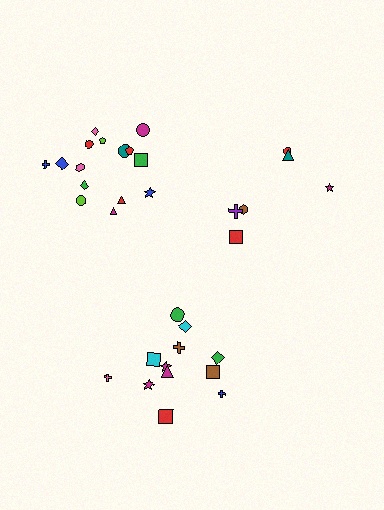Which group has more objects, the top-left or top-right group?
The top-left group.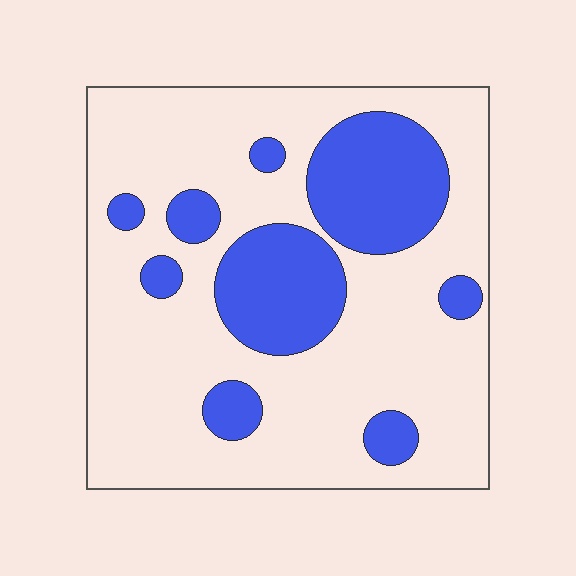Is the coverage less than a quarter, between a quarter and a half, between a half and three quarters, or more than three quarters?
Between a quarter and a half.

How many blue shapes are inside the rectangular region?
9.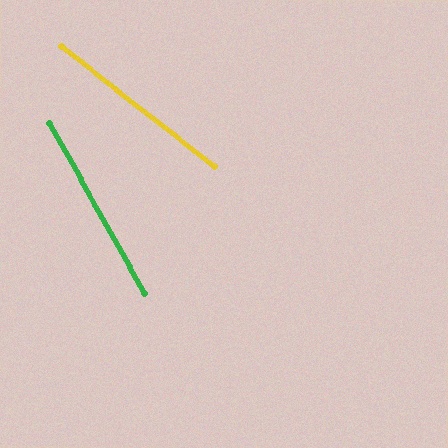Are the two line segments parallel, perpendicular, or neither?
Neither parallel nor perpendicular — they differ by about 23°.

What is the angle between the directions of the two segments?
Approximately 23 degrees.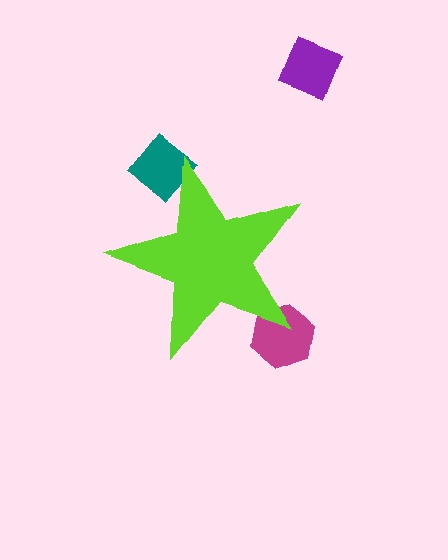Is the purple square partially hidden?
No, the purple square is fully visible.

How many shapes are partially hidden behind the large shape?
2 shapes are partially hidden.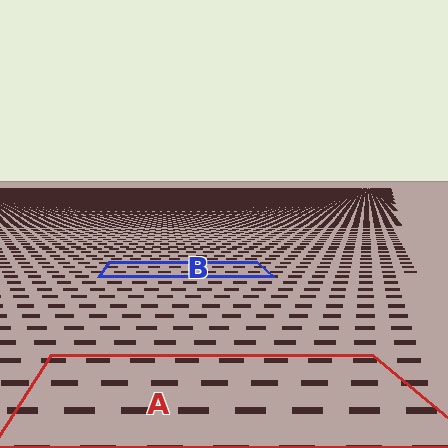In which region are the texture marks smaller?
The texture marks are smaller in region B, because it is farther away.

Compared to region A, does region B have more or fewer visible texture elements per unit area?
Region B has more texture elements per unit area — they are packed more densely because it is farther away.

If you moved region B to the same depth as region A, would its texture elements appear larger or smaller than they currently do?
They would appear larger. At a closer depth, the same texture elements are projected at a bigger on-screen size.